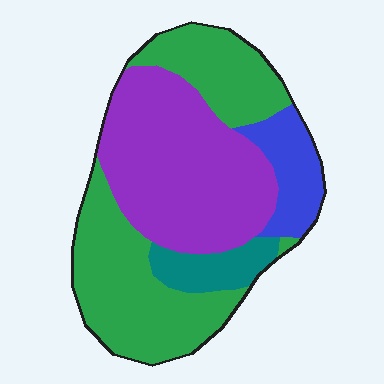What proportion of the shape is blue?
Blue covers 11% of the shape.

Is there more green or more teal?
Green.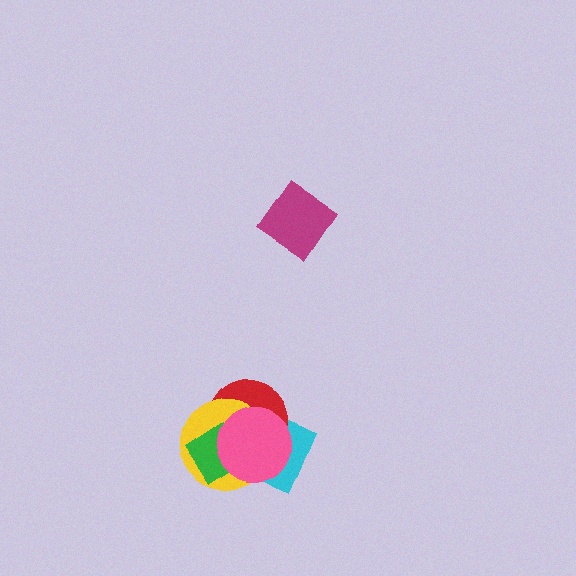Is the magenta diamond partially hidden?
No, no other shape covers it.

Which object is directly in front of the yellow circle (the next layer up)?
The green diamond is directly in front of the yellow circle.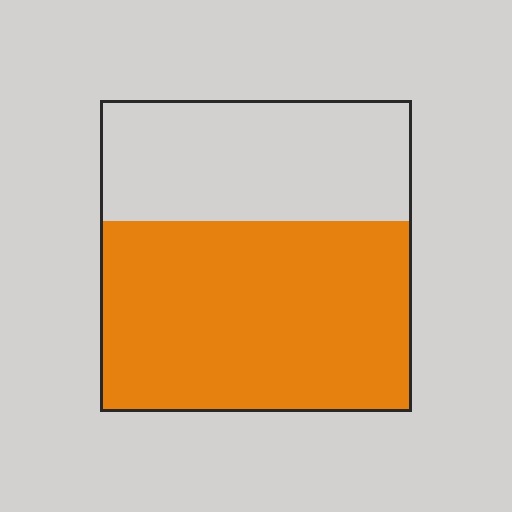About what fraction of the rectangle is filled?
About three fifths (3/5).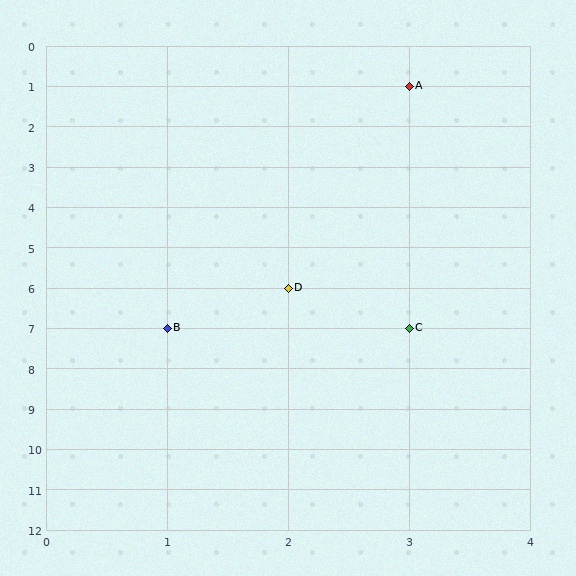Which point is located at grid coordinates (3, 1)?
Point A is at (3, 1).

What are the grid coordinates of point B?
Point B is at grid coordinates (1, 7).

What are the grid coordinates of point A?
Point A is at grid coordinates (3, 1).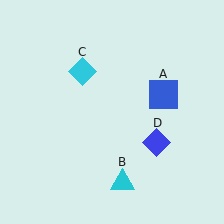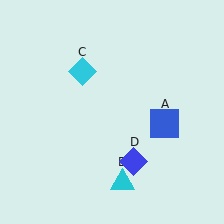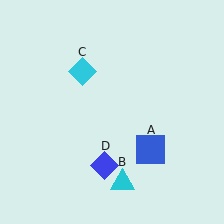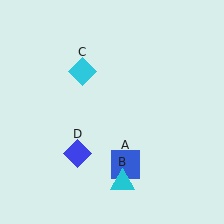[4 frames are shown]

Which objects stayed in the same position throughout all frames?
Cyan triangle (object B) and cyan diamond (object C) remained stationary.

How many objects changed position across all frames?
2 objects changed position: blue square (object A), blue diamond (object D).